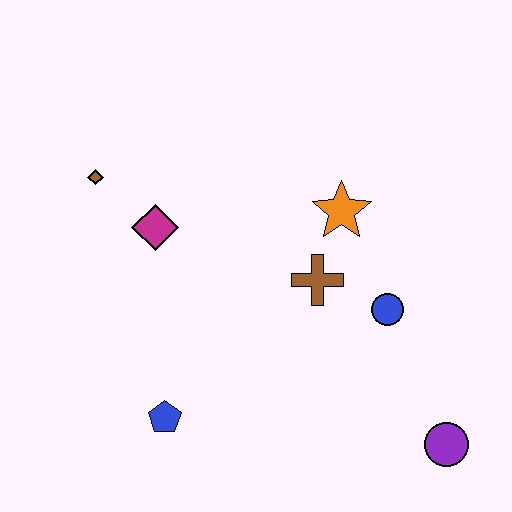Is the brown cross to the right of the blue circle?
No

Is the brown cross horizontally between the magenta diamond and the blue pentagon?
No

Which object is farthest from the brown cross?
The brown diamond is farthest from the brown cross.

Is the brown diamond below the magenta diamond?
No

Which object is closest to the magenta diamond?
The brown diamond is closest to the magenta diamond.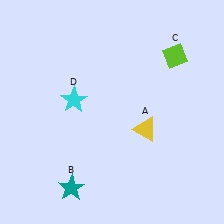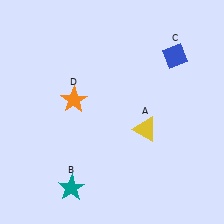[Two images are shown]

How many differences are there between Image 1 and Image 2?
There are 2 differences between the two images.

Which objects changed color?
C changed from lime to blue. D changed from cyan to orange.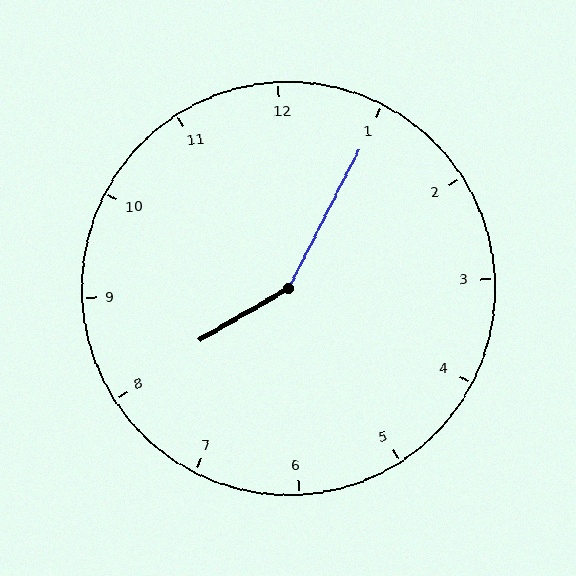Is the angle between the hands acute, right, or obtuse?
It is obtuse.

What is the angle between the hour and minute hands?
Approximately 148 degrees.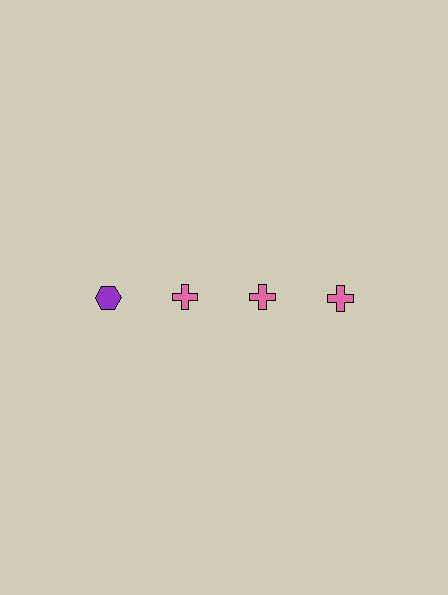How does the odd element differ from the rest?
It differs in both color (purple instead of pink) and shape (hexagon instead of cross).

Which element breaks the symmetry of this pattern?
The purple hexagon in the top row, leftmost column breaks the symmetry. All other shapes are pink crosses.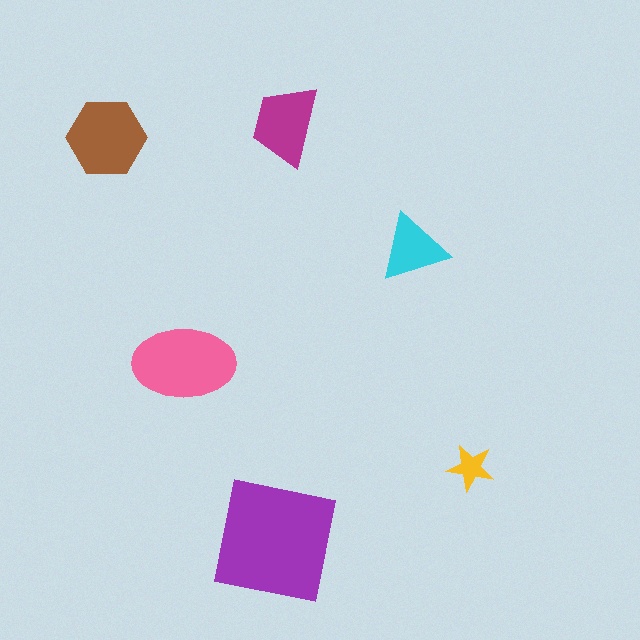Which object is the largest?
The purple square.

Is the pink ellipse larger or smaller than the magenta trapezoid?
Larger.